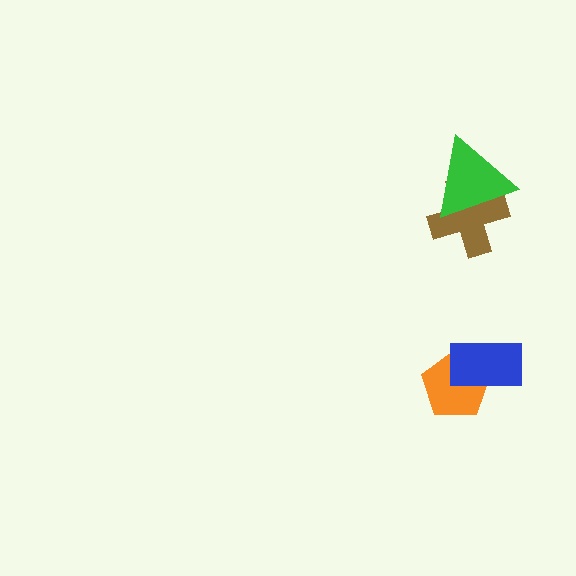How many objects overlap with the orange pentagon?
1 object overlaps with the orange pentagon.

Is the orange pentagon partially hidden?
Yes, it is partially covered by another shape.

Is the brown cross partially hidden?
Yes, it is partially covered by another shape.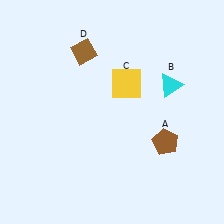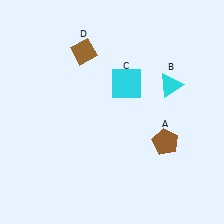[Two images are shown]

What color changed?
The square (C) changed from yellow in Image 1 to cyan in Image 2.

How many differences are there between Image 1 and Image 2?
There is 1 difference between the two images.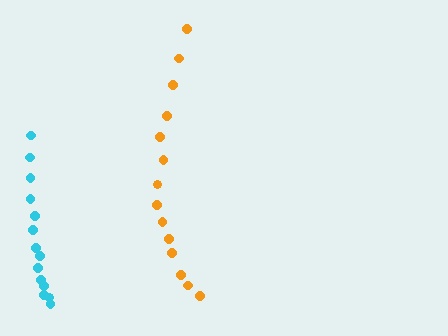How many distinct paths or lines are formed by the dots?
There are 2 distinct paths.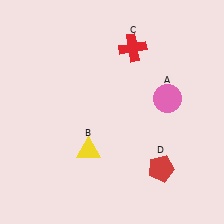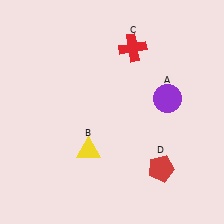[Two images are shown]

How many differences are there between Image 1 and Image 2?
There is 1 difference between the two images.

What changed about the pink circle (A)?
In Image 1, A is pink. In Image 2, it changed to purple.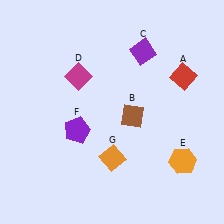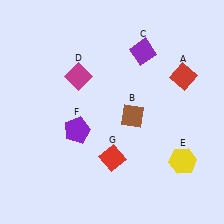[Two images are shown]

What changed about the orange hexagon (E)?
In Image 1, E is orange. In Image 2, it changed to yellow.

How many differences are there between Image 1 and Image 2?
There are 2 differences between the two images.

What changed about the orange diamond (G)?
In Image 1, G is orange. In Image 2, it changed to red.